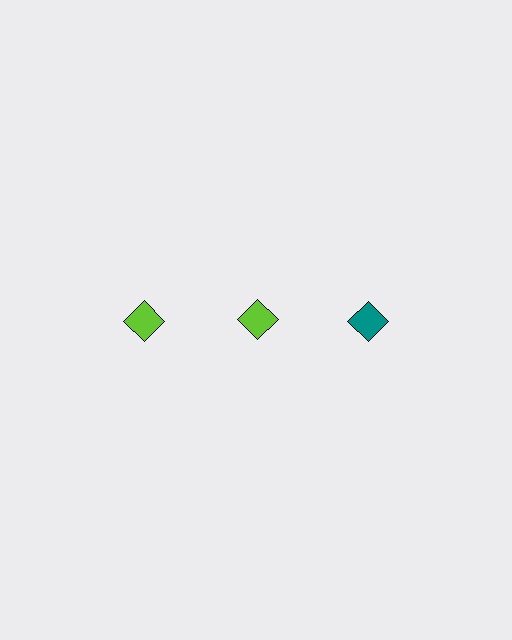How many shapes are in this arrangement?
There are 3 shapes arranged in a grid pattern.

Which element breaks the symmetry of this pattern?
The teal diamond in the top row, center column breaks the symmetry. All other shapes are lime diamonds.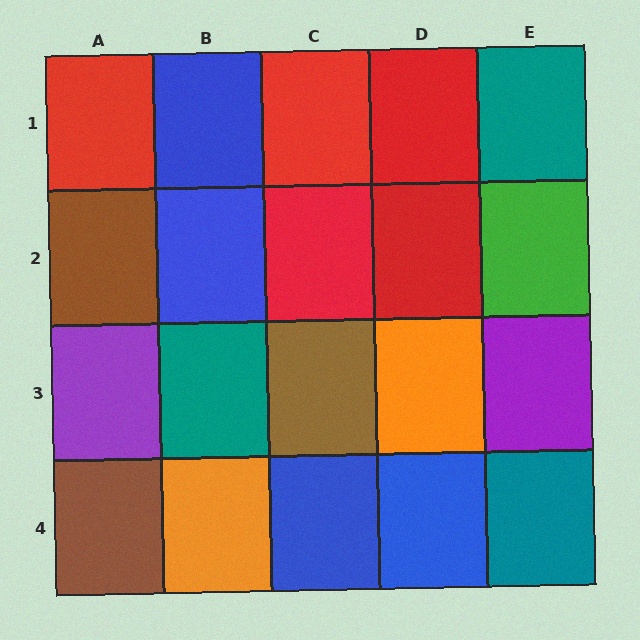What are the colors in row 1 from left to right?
Red, blue, red, red, teal.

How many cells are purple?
2 cells are purple.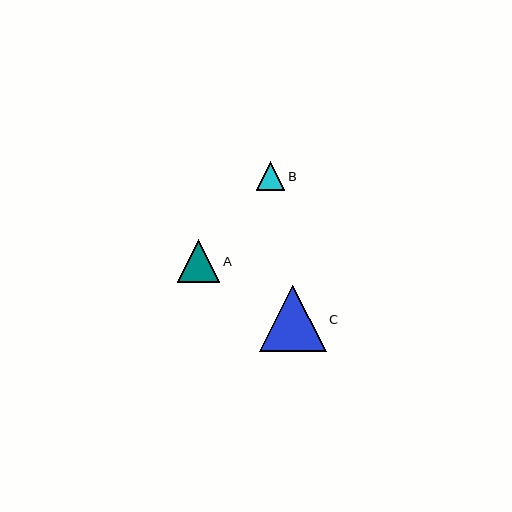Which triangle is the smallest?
Triangle B is the smallest with a size of approximately 29 pixels.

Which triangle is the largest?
Triangle C is the largest with a size of approximately 67 pixels.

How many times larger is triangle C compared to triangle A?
Triangle C is approximately 1.6 times the size of triangle A.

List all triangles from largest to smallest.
From largest to smallest: C, A, B.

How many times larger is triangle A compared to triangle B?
Triangle A is approximately 1.5 times the size of triangle B.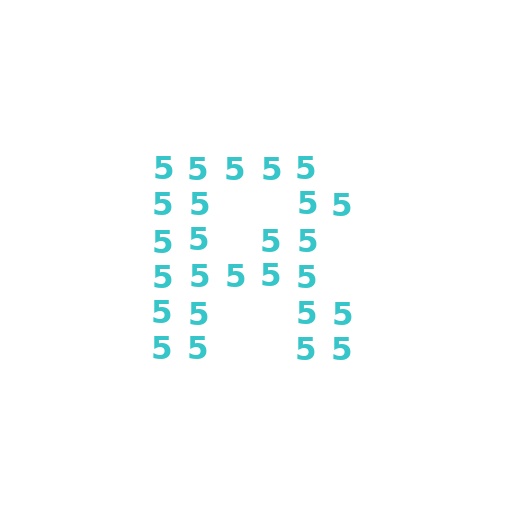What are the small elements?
The small elements are digit 5's.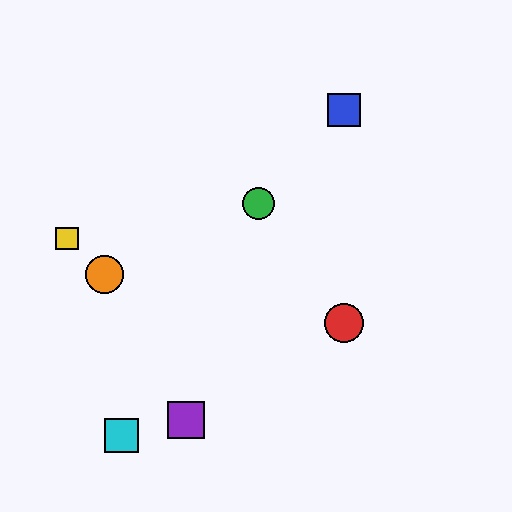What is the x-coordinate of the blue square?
The blue square is at x≈344.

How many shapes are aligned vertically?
2 shapes (the red circle, the blue square) are aligned vertically.